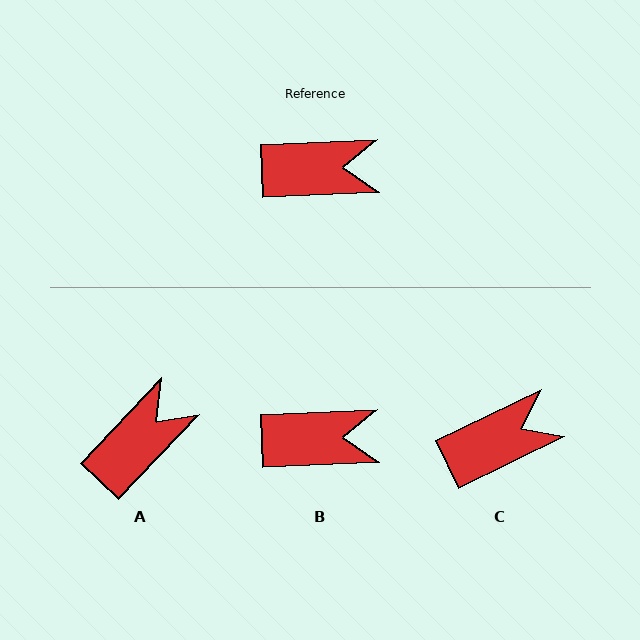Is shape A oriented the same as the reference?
No, it is off by about 44 degrees.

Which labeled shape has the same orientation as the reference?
B.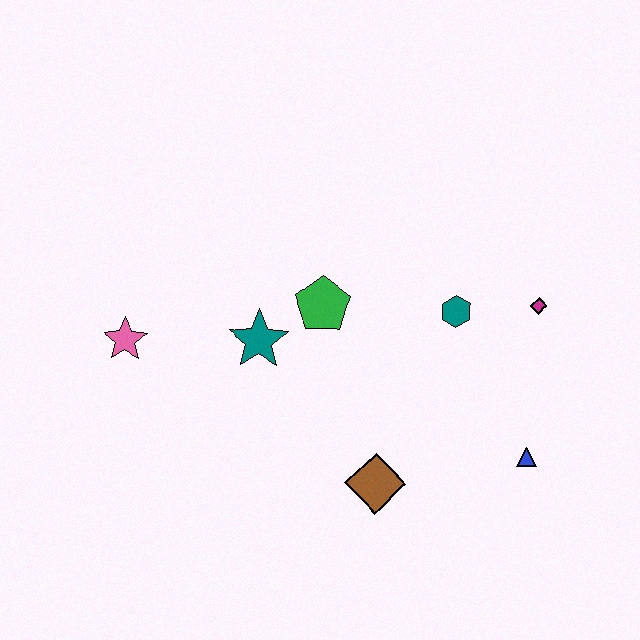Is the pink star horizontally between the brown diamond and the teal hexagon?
No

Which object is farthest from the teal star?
The blue triangle is farthest from the teal star.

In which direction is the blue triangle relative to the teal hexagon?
The blue triangle is below the teal hexagon.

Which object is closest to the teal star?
The green pentagon is closest to the teal star.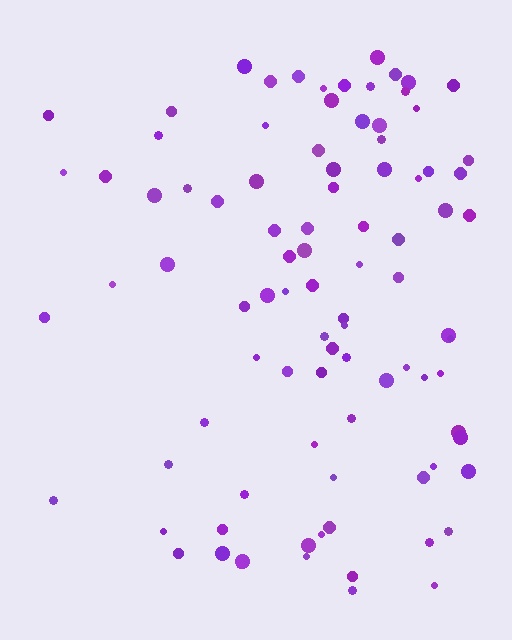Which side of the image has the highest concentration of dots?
The right.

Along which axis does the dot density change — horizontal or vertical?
Horizontal.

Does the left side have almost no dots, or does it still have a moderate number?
Still a moderate number, just noticeably fewer than the right.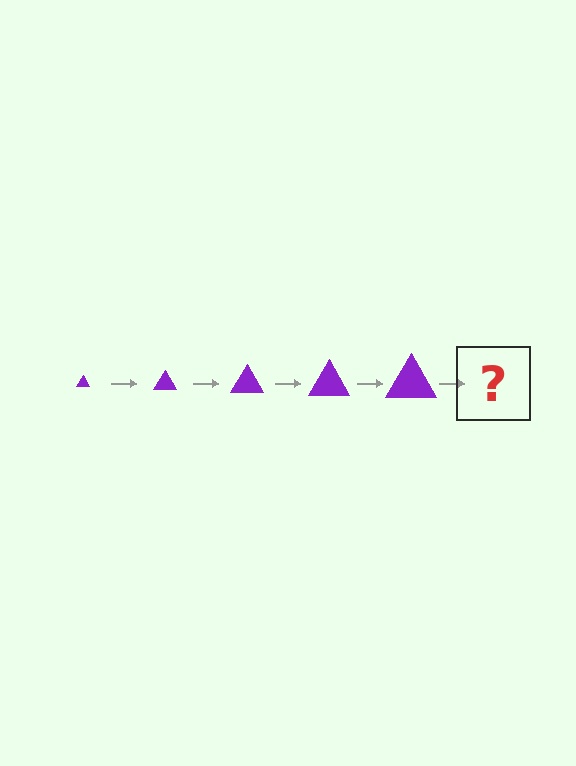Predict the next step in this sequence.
The next step is a purple triangle, larger than the previous one.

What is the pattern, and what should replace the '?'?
The pattern is that the triangle gets progressively larger each step. The '?' should be a purple triangle, larger than the previous one.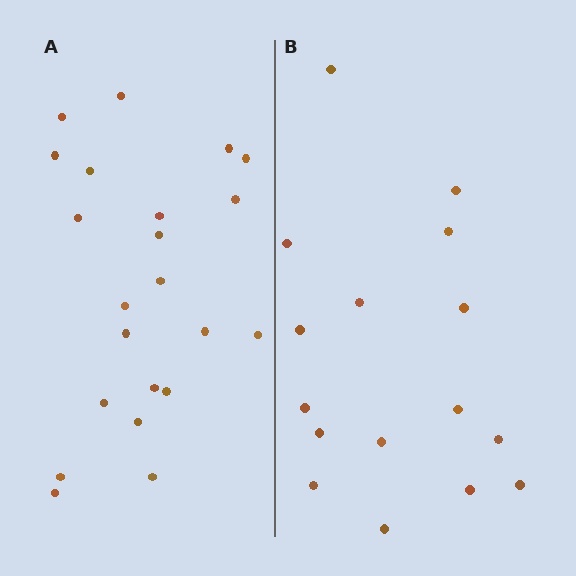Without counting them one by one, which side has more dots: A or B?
Region A (the left region) has more dots.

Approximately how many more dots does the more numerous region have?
Region A has about 6 more dots than region B.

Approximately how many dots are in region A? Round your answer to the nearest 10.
About 20 dots. (The exact count is 22, which rounds to 20.)